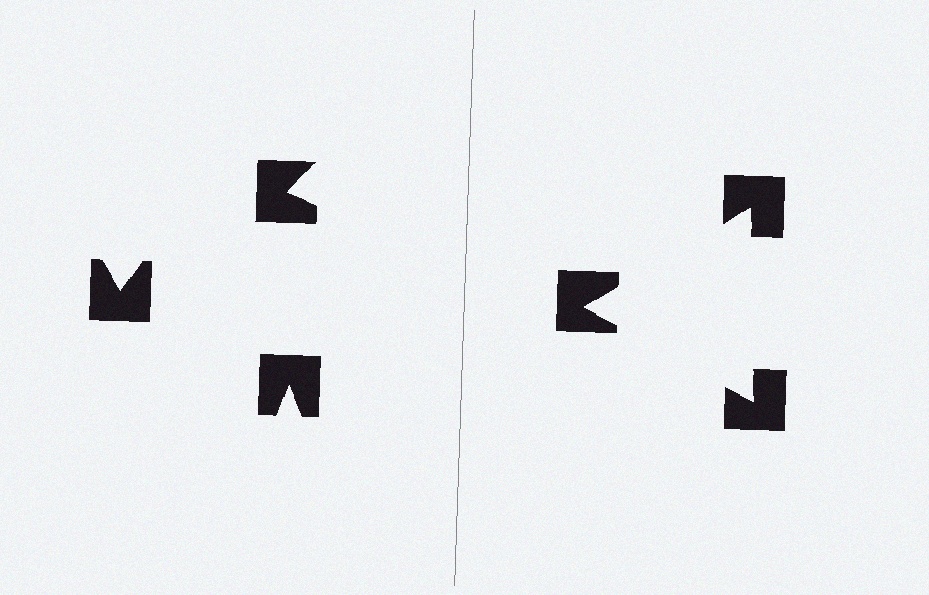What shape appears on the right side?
An illusory triangle.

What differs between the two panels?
The notched squares are positioned identically on both sides; only the wedge orientations differ. On the right they align to a triangle; on the left they are misaligned.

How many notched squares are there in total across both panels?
6 — 3 on each side.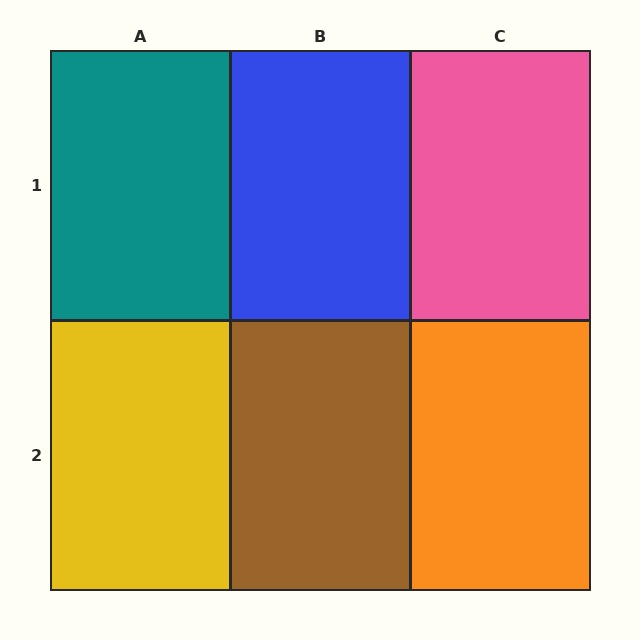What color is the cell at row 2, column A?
Yellow.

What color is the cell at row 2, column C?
Orange.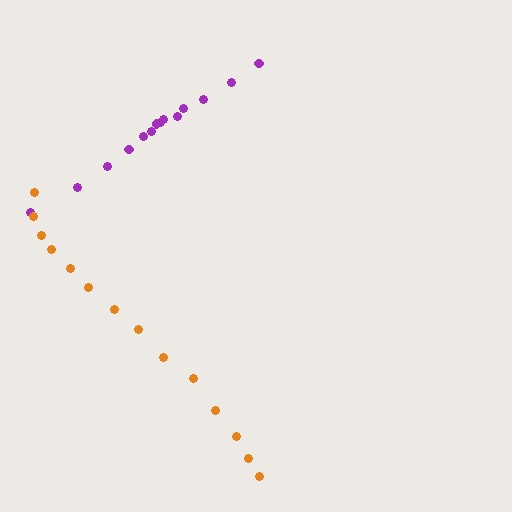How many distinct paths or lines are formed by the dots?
There are 2 distinct paths.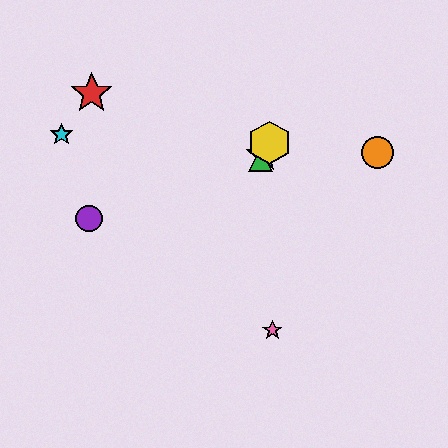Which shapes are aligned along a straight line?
The blue star, the green triangle, the yellow hexagon are aligned along a straight line.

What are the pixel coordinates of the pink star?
The pink star is at (272, 330).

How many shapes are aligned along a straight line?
3 shapes (the blue star, the green triangle, the yellow hexagon) are aligned along a straight line.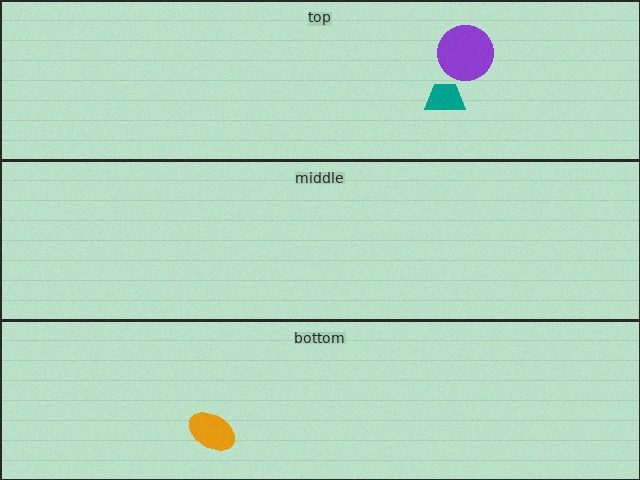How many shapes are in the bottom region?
1.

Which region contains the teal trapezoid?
The top region.